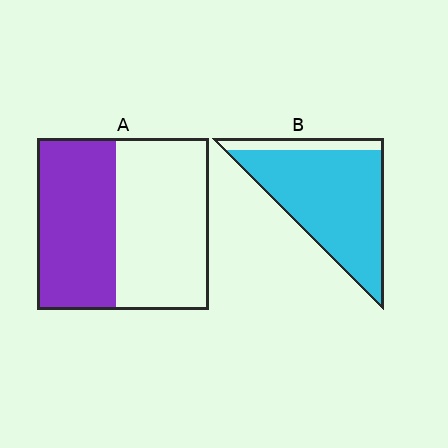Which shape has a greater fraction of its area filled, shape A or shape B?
Shape B.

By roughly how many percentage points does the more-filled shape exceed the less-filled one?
By roughly 40 percentage points (B over A).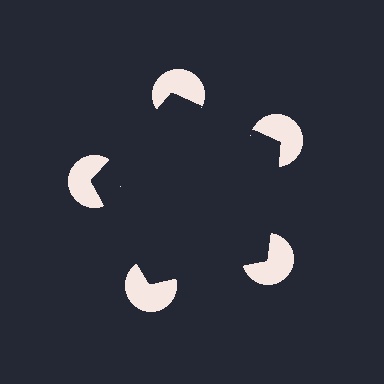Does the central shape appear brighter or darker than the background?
It typically appears slightly darker than the background, even though no actual brightness change is drawn.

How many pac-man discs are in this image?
There are 5 — one at each vertex of the illusory pentagon.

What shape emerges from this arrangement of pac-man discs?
An illusory pentagon — its edges are inferred from the aligned wedge cuts in the pac-man discs, not physically drawn.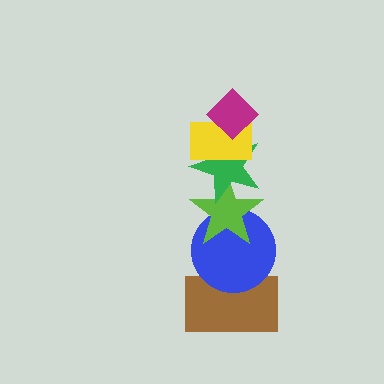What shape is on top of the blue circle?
The lime star is on top of the blue circle.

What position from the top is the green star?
The green star is 3rd from the top.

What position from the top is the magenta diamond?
The magenta diamond is 1st from the top.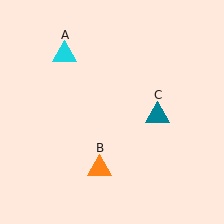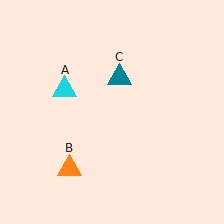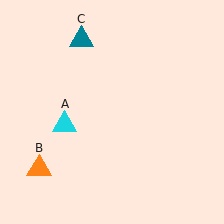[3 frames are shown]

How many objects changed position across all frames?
3 objects changed position: cyan triangle (object A), orange triangle (object B), teal triangle (object C).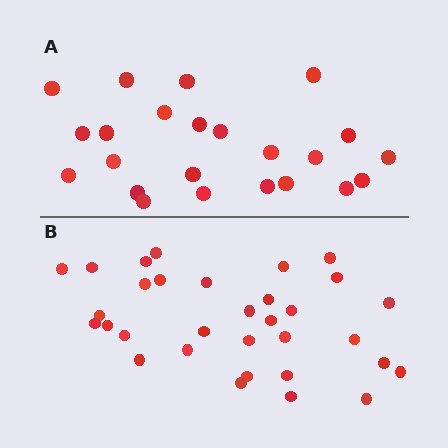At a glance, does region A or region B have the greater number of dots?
Region B (the bottom region) has more dots.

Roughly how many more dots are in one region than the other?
Region B has roughly 8 or so more dots than region A.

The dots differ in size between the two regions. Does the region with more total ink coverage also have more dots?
No. Region A has more total ink coverage because its dots are larger, but region B actually contains more individual dots. Total area can be misleading — the number of items is what matters here.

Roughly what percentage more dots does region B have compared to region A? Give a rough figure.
About 40% more.